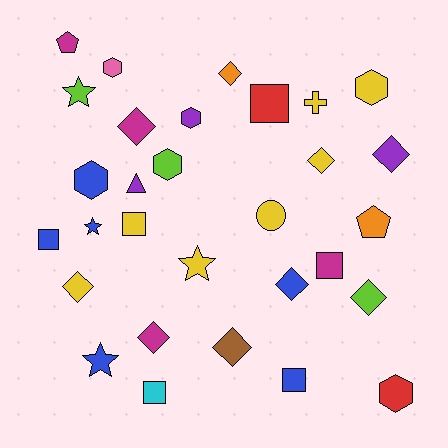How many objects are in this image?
There are 30 objects.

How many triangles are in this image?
There is 1 triangle.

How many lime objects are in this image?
There are 3 lime objects.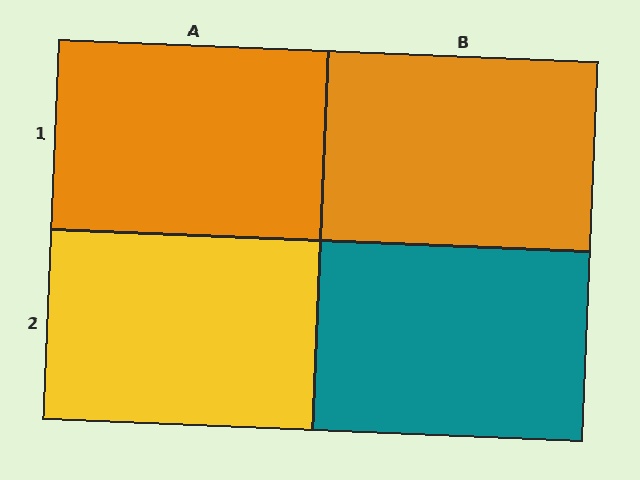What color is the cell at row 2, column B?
Teal.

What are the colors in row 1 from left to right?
Orange, orange.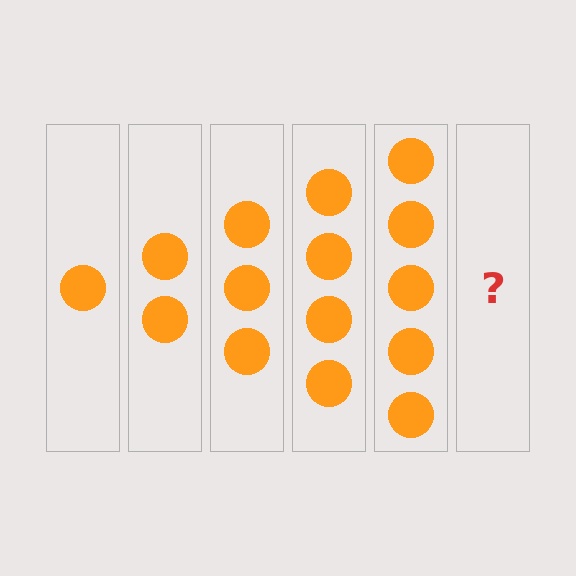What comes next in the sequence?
The next element should be 6 circles.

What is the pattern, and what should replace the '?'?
The pattern is that each step adds one more circle. The '?' should be 6 circles.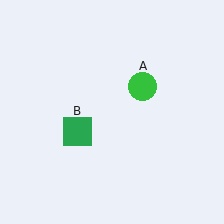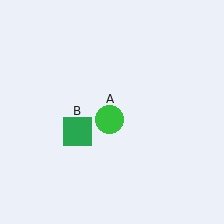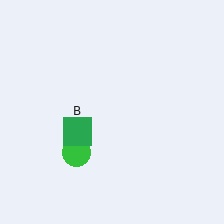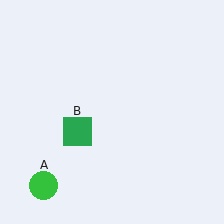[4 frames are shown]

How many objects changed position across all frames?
1 object changed position: green circle (object A).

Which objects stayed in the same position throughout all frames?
Green square (object B) remained stationary.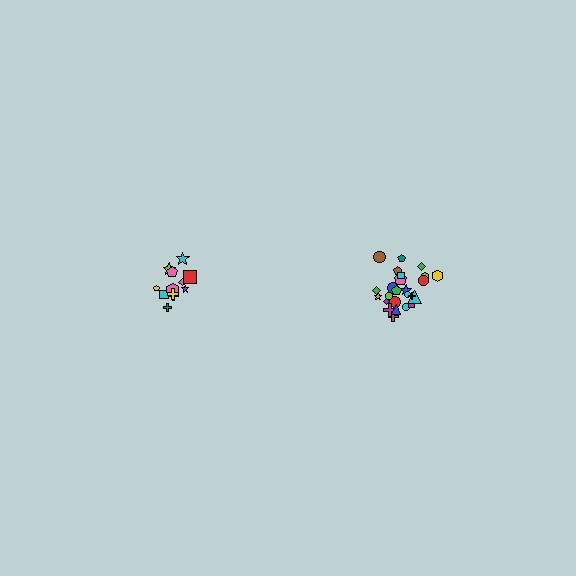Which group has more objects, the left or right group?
The right group.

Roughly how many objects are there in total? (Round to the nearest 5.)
Roughly 35 objects in total.